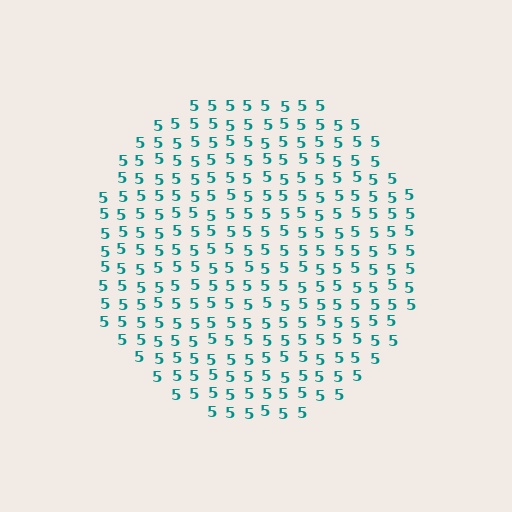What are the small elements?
The small elements are digit 5's.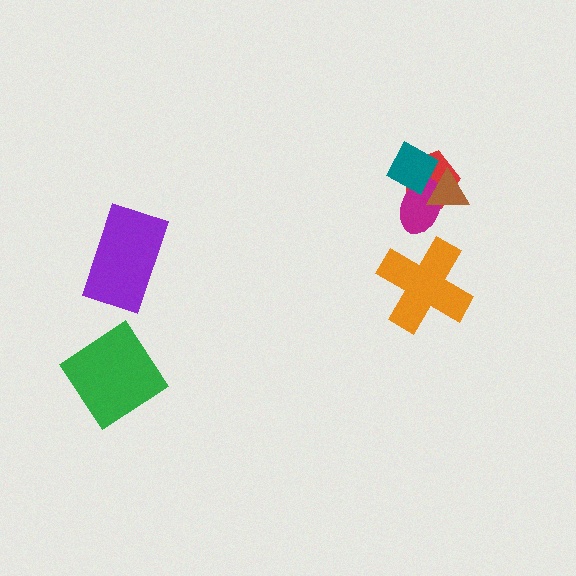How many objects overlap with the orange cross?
0 objects overlap with the orange cross.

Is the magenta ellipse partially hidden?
Yes, it is partially covered by another shape.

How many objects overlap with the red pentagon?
3 objects overlap with the red pentagon.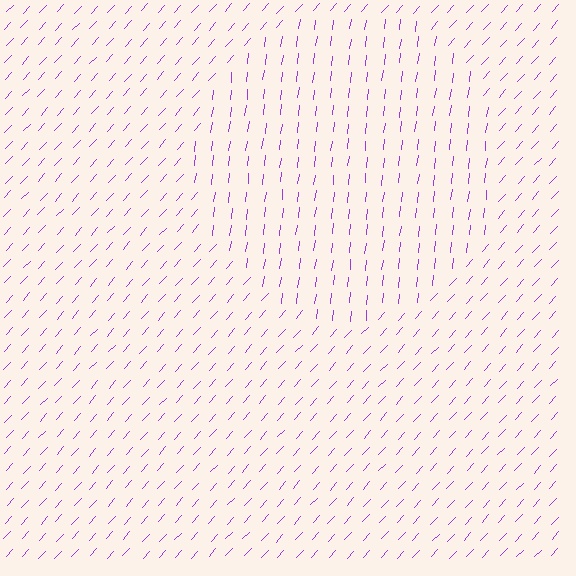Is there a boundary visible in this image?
Yes, there is a texture boundary formed by a change in line orientation.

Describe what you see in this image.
The image is filled with small purple line segments. A circle region in the image has lines oriented differently from the surrounding lines, creating a visible texture boundary.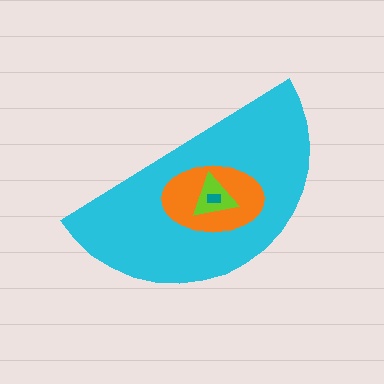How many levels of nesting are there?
4.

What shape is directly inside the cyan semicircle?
The orange ellipse.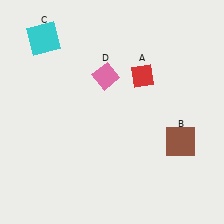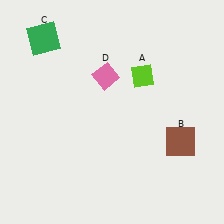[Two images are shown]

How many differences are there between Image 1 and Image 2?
There are 2 differences between the two images.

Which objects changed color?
A changed from red to lime. C changed from cyan to green.